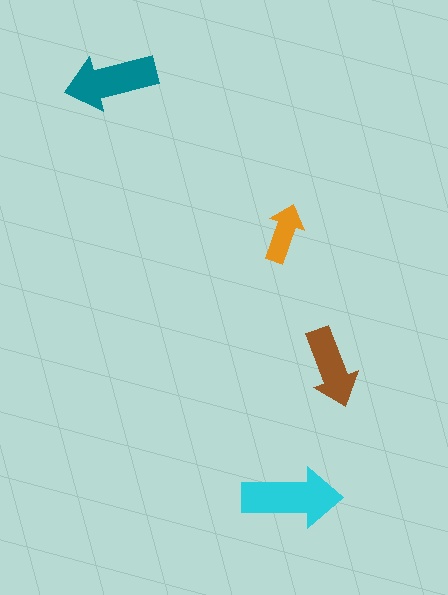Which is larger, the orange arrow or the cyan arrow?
The cyan one.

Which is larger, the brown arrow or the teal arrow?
The teal one.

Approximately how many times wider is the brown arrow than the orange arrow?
About 1.5 times wider.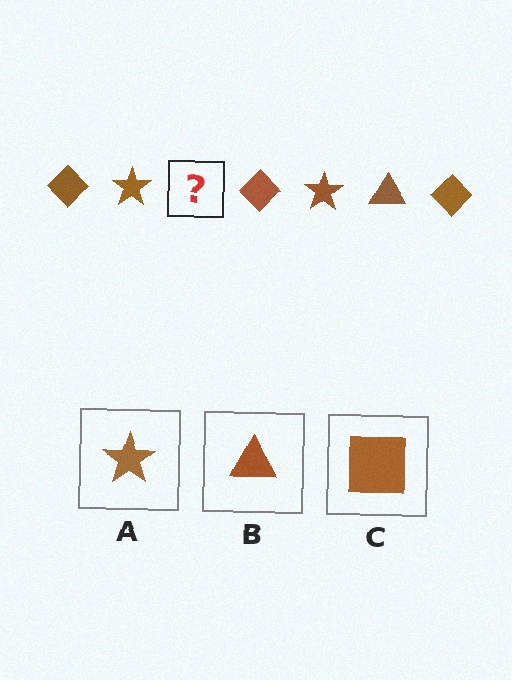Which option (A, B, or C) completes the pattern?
B.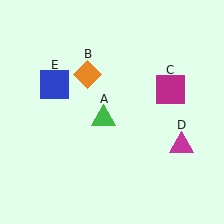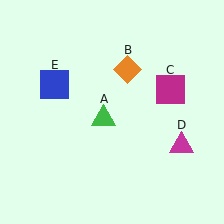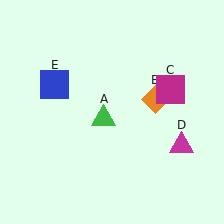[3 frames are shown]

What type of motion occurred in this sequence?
The orange diamond (object B) rotated clockwise around the center of the scene.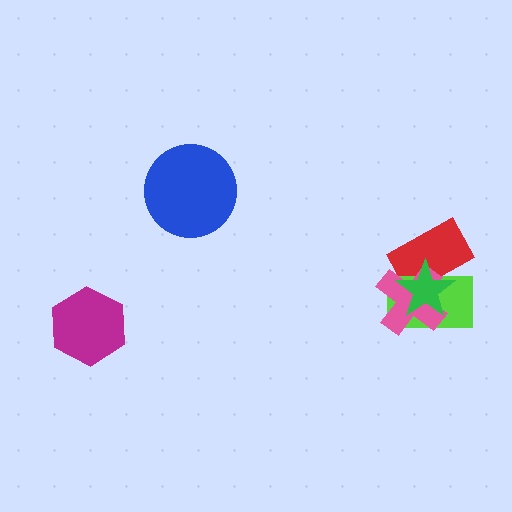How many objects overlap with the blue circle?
0 objects overlap with the blue circle.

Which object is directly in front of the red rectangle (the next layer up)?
The lime rectangle is directly in front of the red rectangle.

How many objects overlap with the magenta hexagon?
0 objects overlap with the magenta hexagon.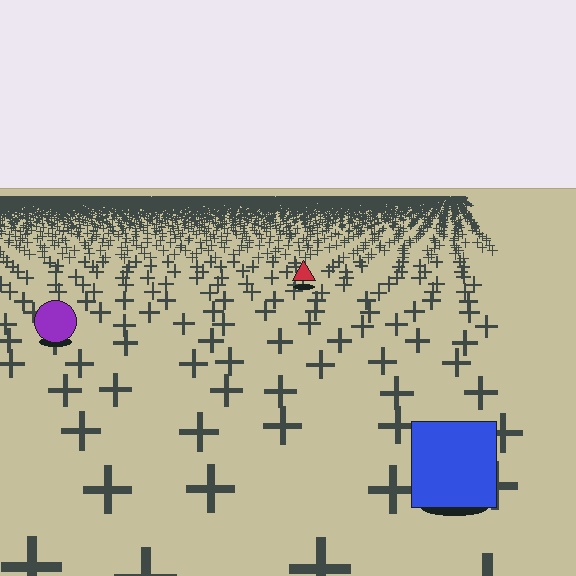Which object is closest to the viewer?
The blue square is closest. The texture marks near it are larger and more spread out.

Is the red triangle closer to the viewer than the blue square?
No. The blue square is closer — you can tell from the texture gradient: the ground texture is coarser near it.